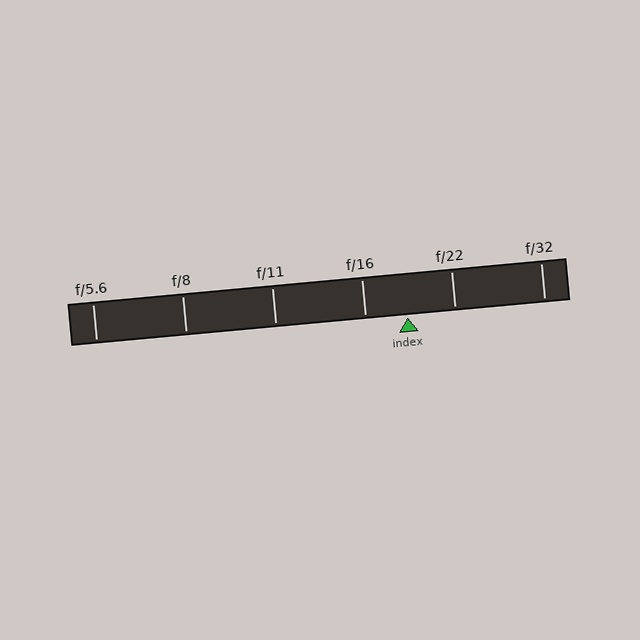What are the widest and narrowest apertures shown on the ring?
The widest aperture shown is f/5.6 and the narrowest is f/32.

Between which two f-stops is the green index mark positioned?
The index mark is between f/16 and f/22.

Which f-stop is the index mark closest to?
The index mark is closest to f/16.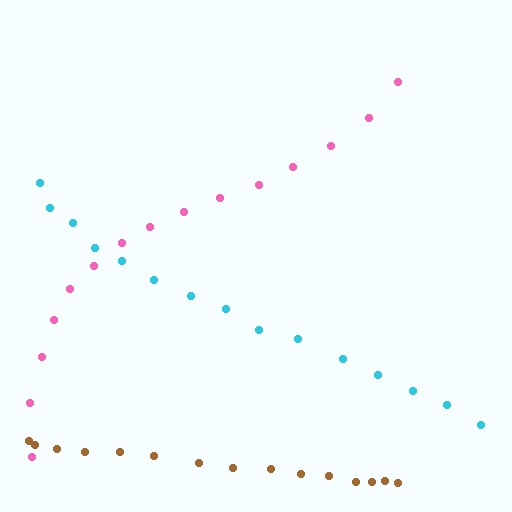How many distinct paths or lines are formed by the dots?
There are 3 distinct paths.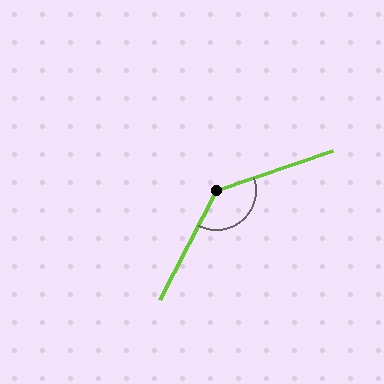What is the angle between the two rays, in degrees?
Approximately 136 degrees.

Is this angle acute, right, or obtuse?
It is obtuse.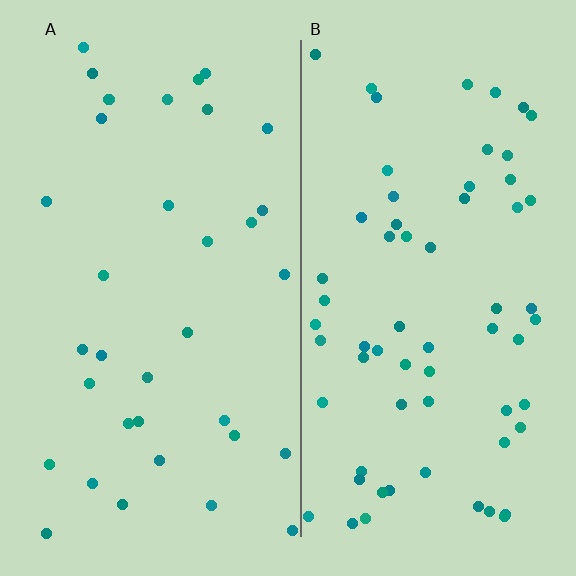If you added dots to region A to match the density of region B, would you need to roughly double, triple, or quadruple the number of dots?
Approximately double.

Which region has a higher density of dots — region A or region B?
B (the right).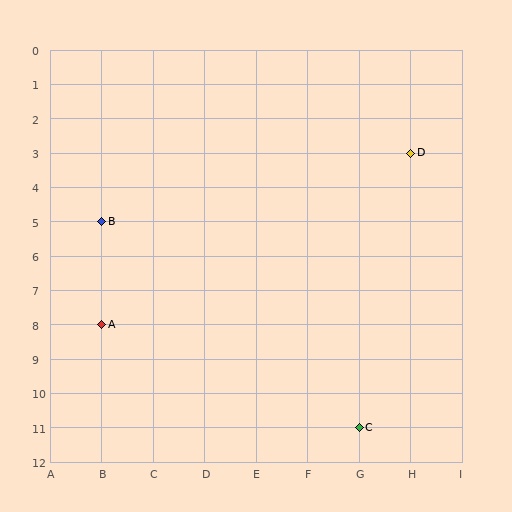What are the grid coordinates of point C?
Point C is at grid coordinates (G, 11).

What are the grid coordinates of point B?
Point B is at grid coordinates (B, 5).